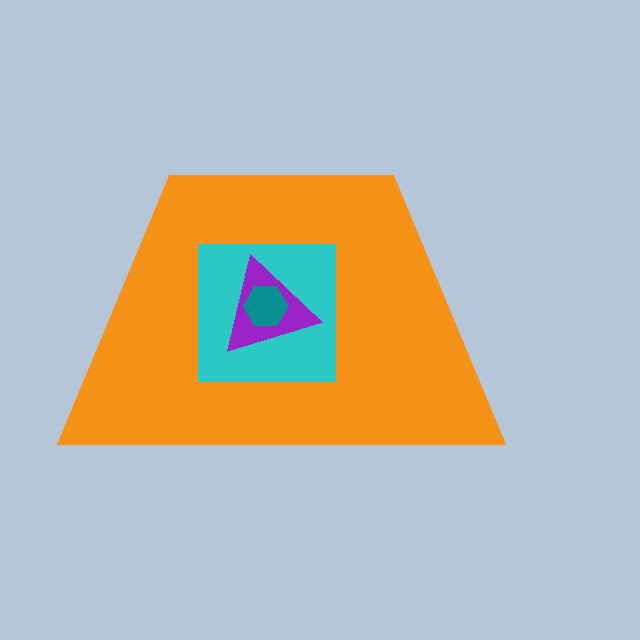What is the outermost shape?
The orange trapezoid.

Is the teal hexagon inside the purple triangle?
Yes.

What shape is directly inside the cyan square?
The purple triangle.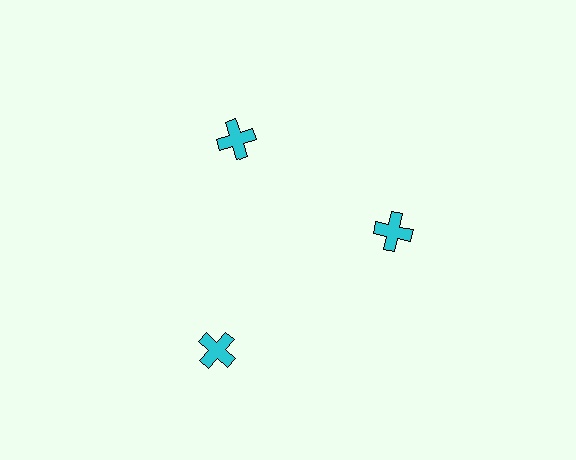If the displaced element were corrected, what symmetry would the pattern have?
It would have 3-fold rotational symmetry — the pattern would map onto itself every 120 degrees.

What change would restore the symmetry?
The symmetry would be restored by moving it inward, back onto the ring so that all 3 crosses sit at equal angles and equal distance from the center.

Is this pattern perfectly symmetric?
No. The 3 cyan crosses are arranged in a ring, but one element near the 7 o'clock position is pushed outward from the center, breaking the 3-fold rotational symmetry.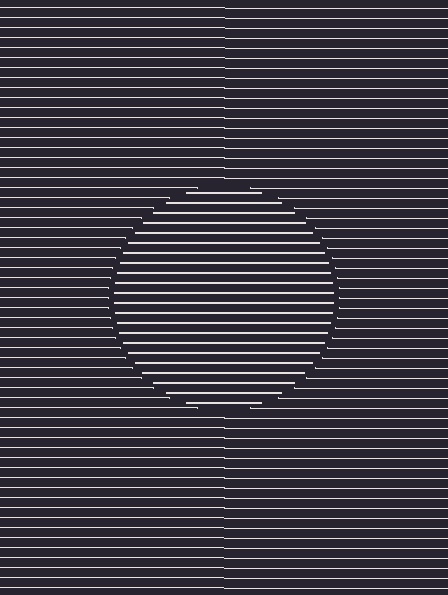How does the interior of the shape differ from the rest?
The interior of the shape contains the same grating, shifted by half a period — the contour is defined by the phase discontinuity where line-ends from the inner and outer gratings abut.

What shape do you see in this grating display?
An illusory circle. The interior of the shape contains the same grating, shifted by half a period — the contour is defined by the phase discontinuity where line-ends from the inner and outer gratings abut.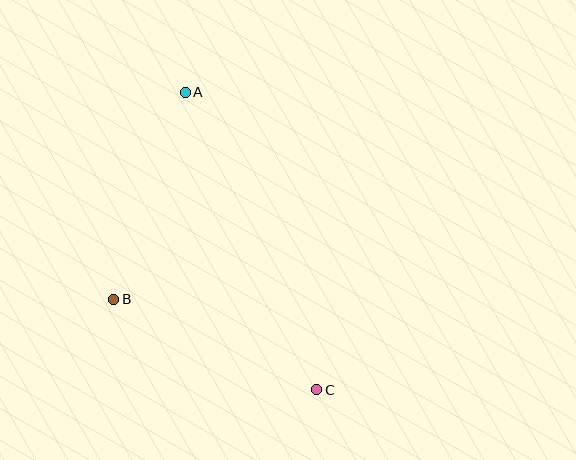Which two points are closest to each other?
Points A and B are closest to each other.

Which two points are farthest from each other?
Points A and C are farthest from each other.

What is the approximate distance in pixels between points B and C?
The distance between B and C is approximately 222 pixels.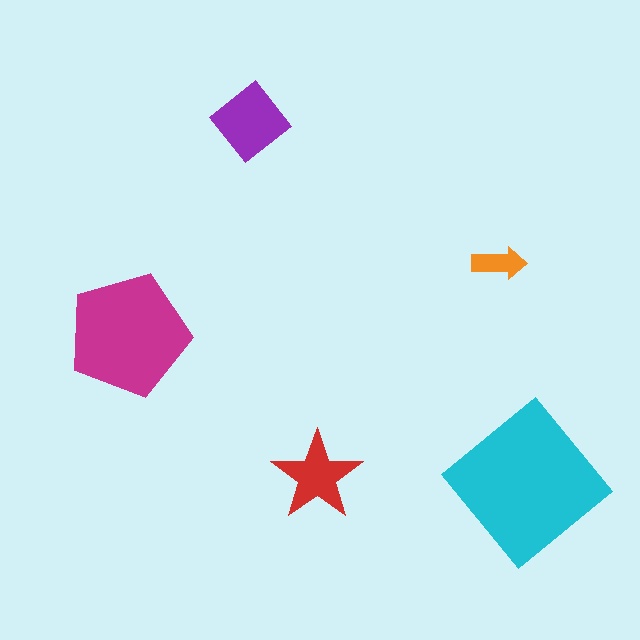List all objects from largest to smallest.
The cyan diamond, the magenta pentagon, the purple diamond, the red star, the orange arrow.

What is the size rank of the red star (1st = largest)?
4th.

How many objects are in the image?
There are 5 objects in the image.